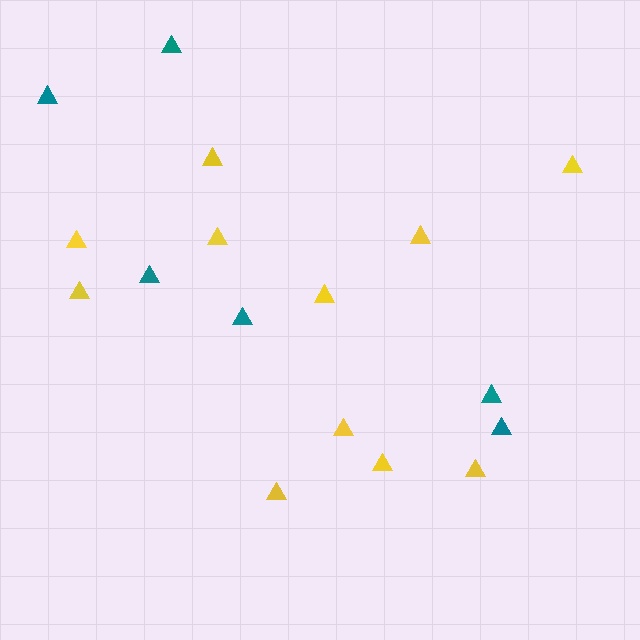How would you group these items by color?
There are 2 groups: one group of teal triangles (6) and one group of yellow triangles (11).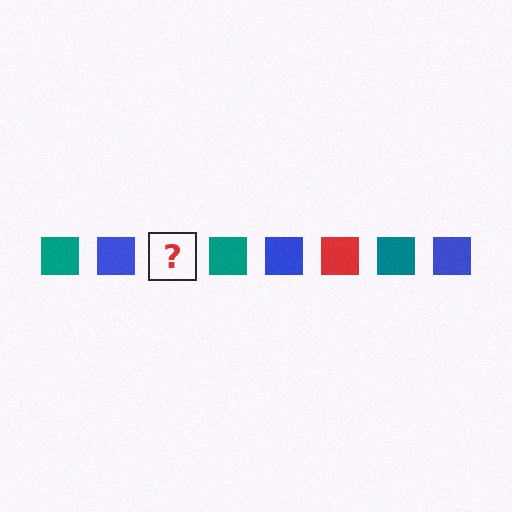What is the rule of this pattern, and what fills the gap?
The rule is that the pattern cycles through teal, blue, red squares. The gap should be filled with a red square.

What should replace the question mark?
The question mark should be replaced with a red square.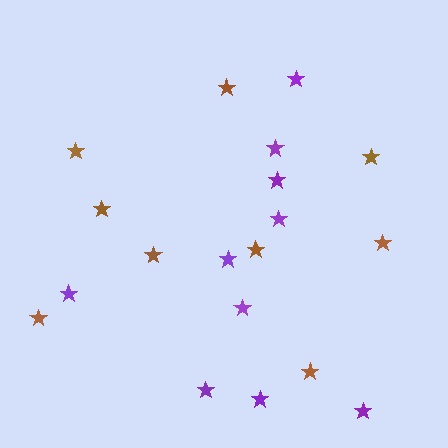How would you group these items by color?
There are 2 groups: one group of brown stars (9) and one group of purple stars (10).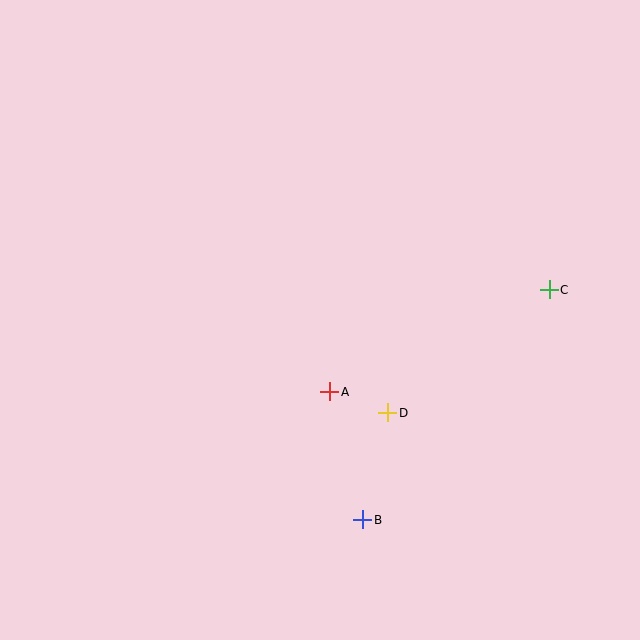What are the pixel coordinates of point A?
Point A is at (330, 392).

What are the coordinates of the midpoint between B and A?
The midpoint between B and A is at (346, 456).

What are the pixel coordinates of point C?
Point C is at (549, 290).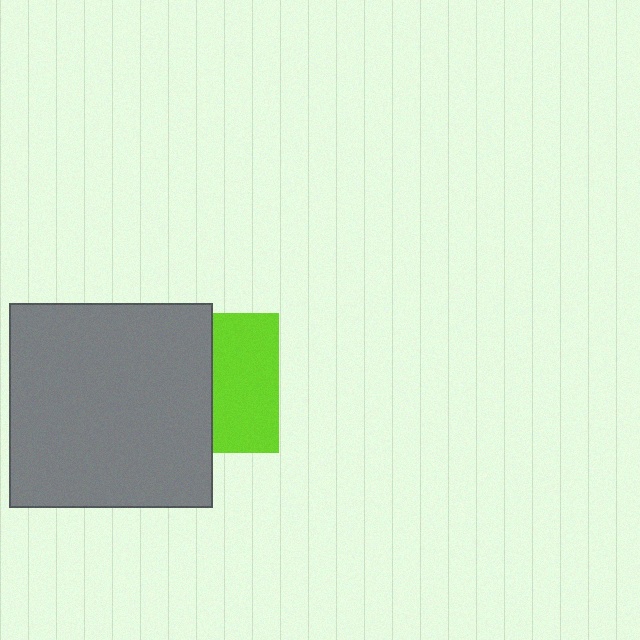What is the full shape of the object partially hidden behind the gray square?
The partially hidden object is a lime square.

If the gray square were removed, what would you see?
You would see the complete lime square.